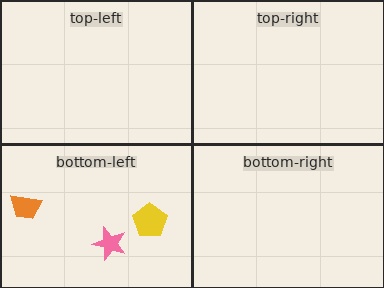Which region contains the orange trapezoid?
The bottom-left region.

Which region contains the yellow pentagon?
The bottom-left region.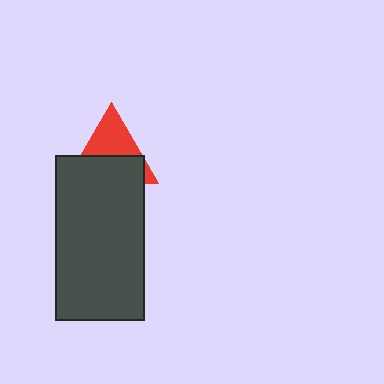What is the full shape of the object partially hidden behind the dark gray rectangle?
The partially hidden object is a red triangle.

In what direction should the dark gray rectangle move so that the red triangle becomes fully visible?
The dark gray rectangle should move down. That is the shortest direction to clear the overlap and leave the red triangle fully visible.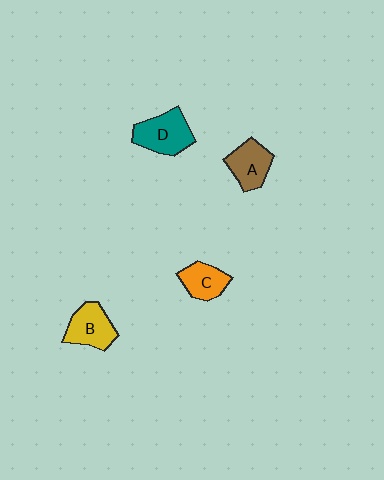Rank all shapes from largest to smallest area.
From largest to smallest: D (teal), B (yellow), A (brown), C (orange).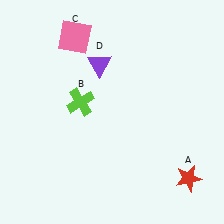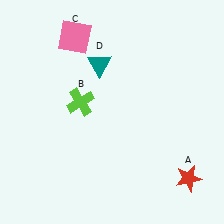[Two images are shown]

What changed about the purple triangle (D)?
In Image 1, D is purple. In Image 2, it changed to teal.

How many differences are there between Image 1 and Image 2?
There is 1 difference between the two images.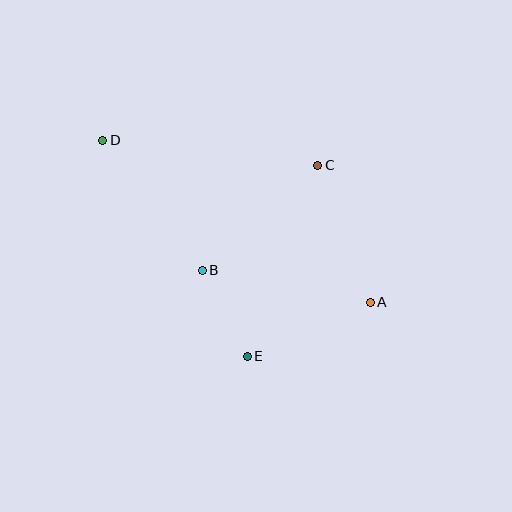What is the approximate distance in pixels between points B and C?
The distance between B and C is approximately 156 pixels.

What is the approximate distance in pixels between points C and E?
The distance between C and E is approximately 204 pixels.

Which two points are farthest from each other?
Points A and D are farthest from each other.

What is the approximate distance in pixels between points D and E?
The distance between D and E is approximately 260 pixels.